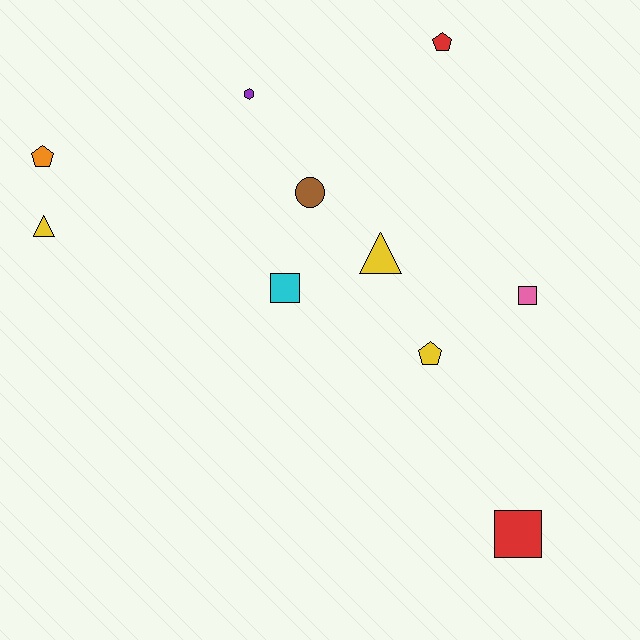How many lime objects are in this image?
There are no lime objects.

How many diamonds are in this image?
There are no diamonds.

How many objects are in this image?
There are 10 objects.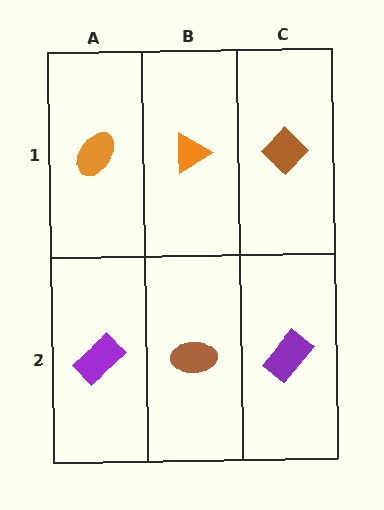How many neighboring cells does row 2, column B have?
3.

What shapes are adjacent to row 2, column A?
An orange ellipse (row 1, column A), a brown ellipse (row 2, column B).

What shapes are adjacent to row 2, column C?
A brown diamond (row 1, column C), a brown ellipse (row 2, column B).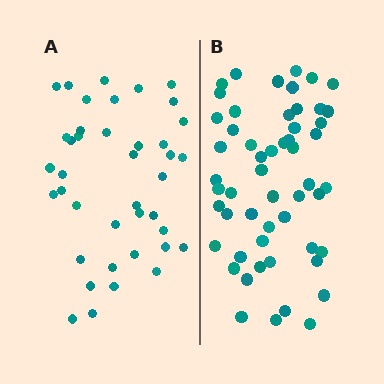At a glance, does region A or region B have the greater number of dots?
Region B (the right region) has more dots.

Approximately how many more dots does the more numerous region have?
Region B has approximately 15 more dots than region A.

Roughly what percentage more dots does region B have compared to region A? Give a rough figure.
About 35% more.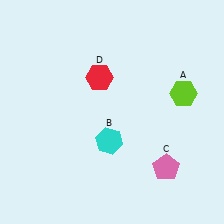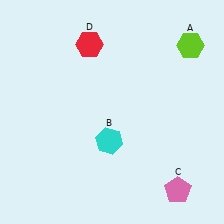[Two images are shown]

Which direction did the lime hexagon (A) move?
The lime hexagon (A) moved up.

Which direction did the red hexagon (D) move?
The red hexagon (D) moved up.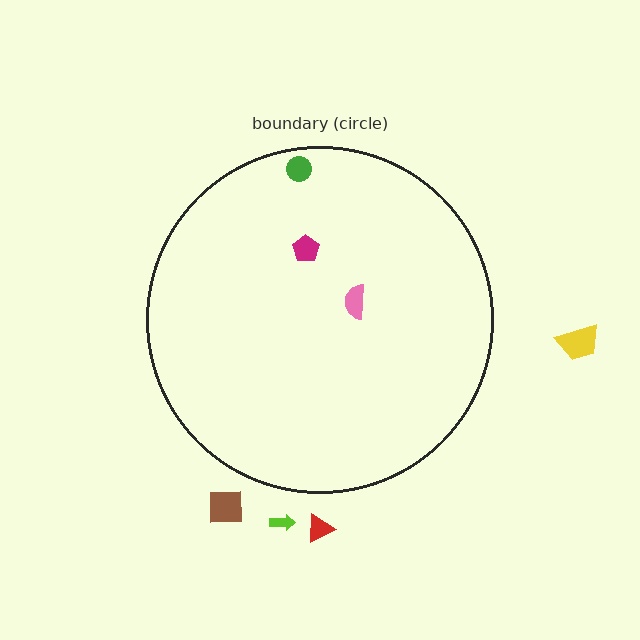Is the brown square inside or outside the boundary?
Outside.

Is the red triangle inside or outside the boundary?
Outside.